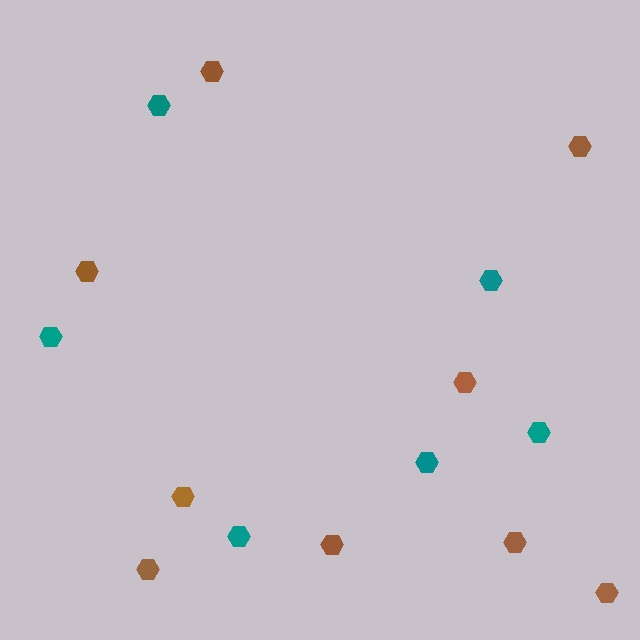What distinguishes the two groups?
There are 2 groups: one group of brown hexagons (9) and one group of teal hexagons (6).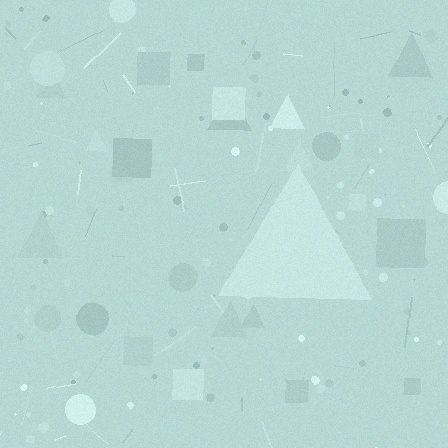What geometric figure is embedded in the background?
A triangle is embedded in the background.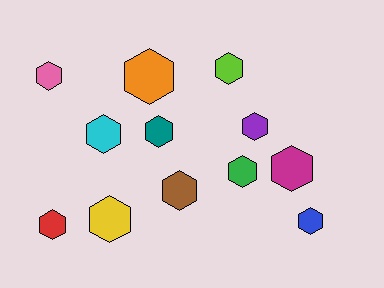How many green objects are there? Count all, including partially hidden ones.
There is 1 green object.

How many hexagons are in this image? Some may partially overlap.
There are 12 hexagons.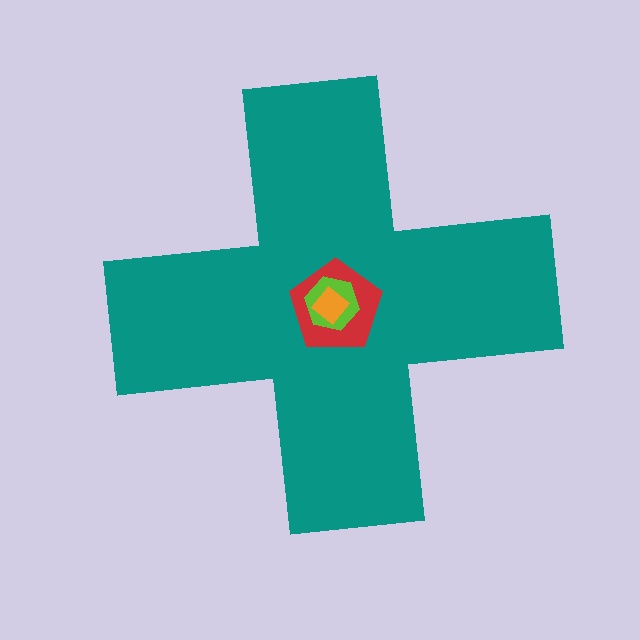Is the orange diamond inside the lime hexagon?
Yes.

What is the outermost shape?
The teal cross.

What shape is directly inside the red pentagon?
The lime hexagon.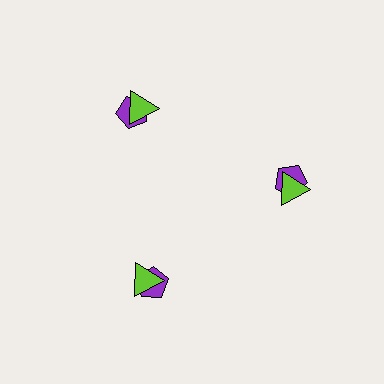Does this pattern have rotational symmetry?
Yes, this pattern has 3-fold rotational symmetry. It looks the same after rotating 120 degrees around the center.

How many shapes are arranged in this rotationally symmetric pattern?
There are 6 shapes, arranged in 3 groups of 2.